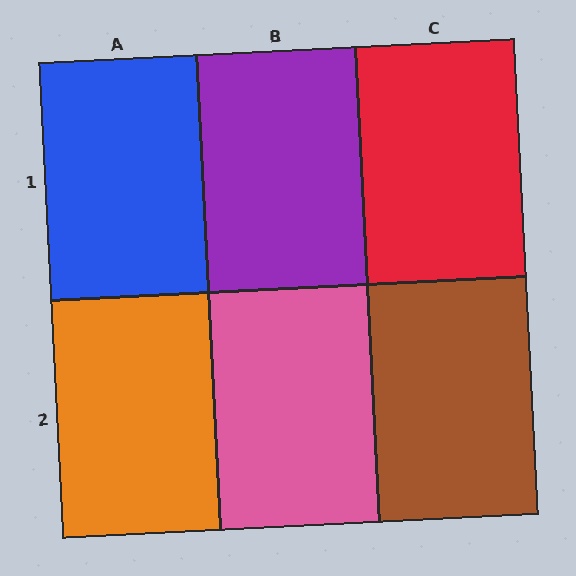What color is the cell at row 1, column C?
Red.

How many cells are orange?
1 cell is orange.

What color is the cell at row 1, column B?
Purple.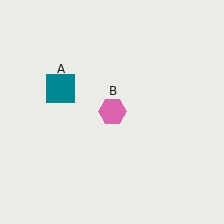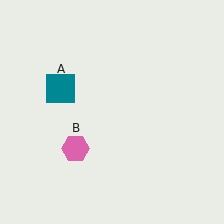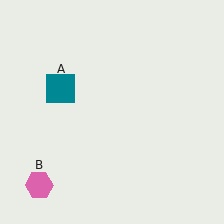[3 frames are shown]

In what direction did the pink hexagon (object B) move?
The pink hexagon (object B) moved down and to the left.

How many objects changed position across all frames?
1 object changed position: pink hexagon (object B).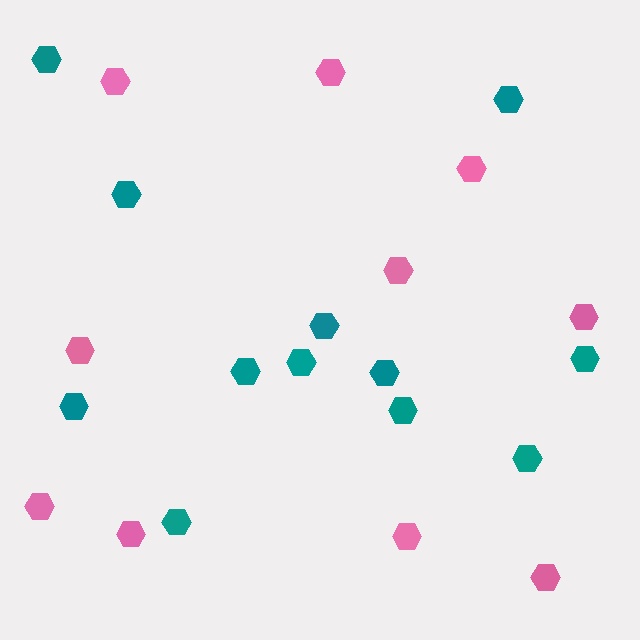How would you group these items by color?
There are 2 groups: one group of pink hexagons (10) and one group of teal hexagons (12).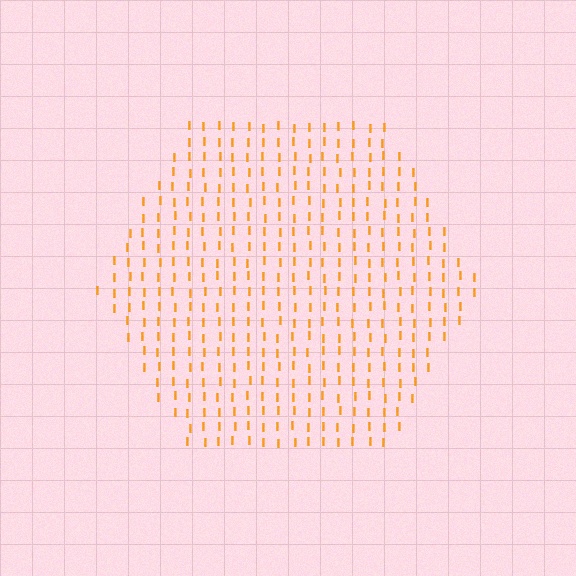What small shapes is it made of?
It is made of small letter I's.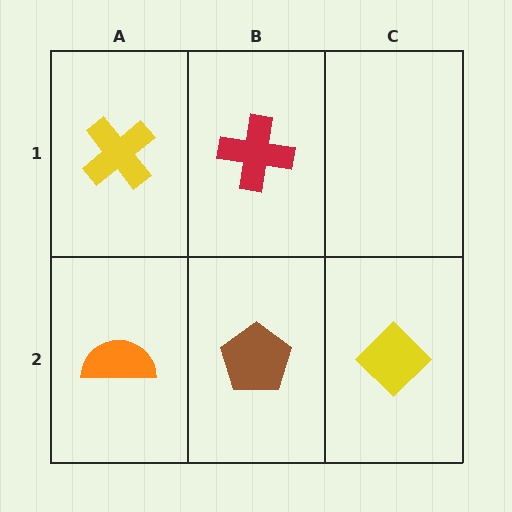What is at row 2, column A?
An orange semicircle.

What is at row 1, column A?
A yellow cross.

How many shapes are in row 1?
2 shapes.